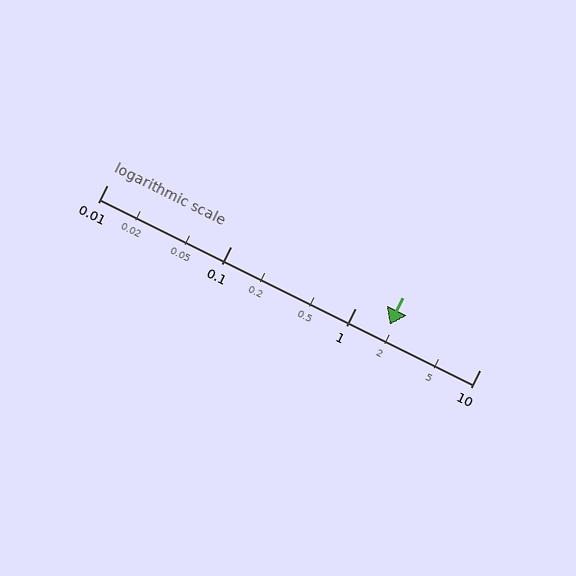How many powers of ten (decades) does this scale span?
The scale spans 3 decades, from 0.01 to 10.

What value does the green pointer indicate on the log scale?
The pointer indicates approximately 1.9.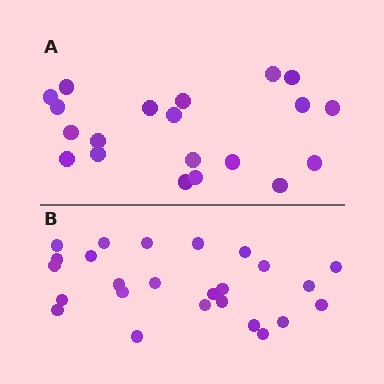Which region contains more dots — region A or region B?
Region B (the bottom region) has more dots.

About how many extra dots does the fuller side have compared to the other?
Region B has about 5 more dots than region A.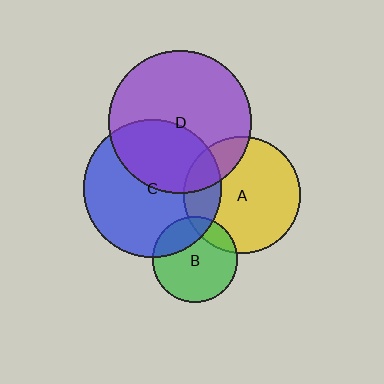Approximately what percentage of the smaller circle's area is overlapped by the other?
Approximately 20%.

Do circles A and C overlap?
Yes.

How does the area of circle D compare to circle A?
Approximately 1.5 times.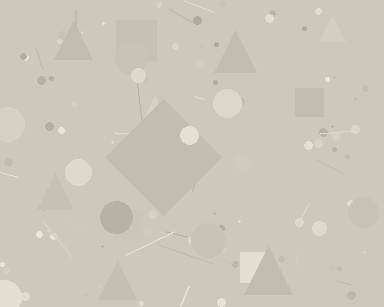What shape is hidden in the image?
A diamond is hidden in the image.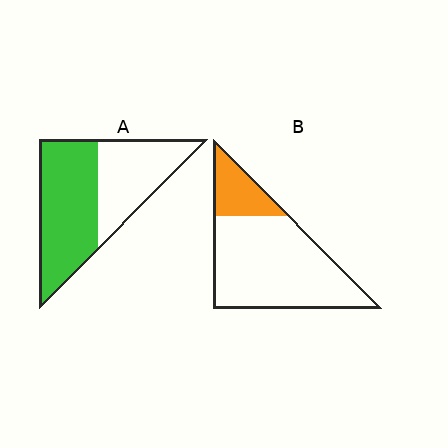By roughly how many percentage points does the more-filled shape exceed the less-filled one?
By roughly 35 percentage points (A over B).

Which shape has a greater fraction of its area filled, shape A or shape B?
Shape A.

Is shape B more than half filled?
No.